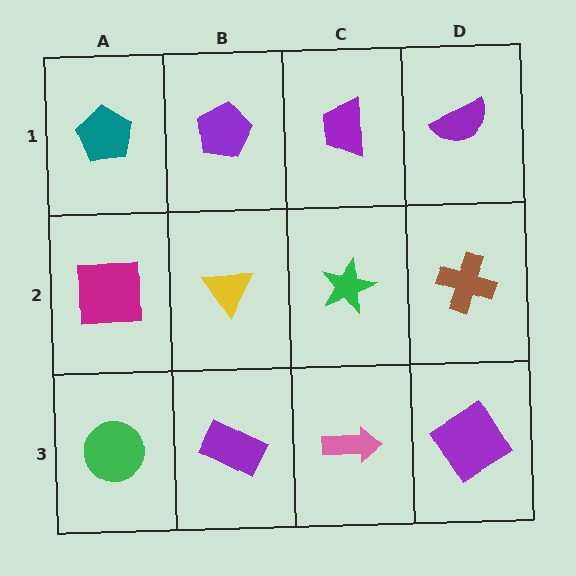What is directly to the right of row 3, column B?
A pink arrow.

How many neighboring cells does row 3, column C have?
3.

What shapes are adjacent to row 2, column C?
A purple trapezoid (row 1, column C), a pink arrow (row 3, column C), a yellow triangle (row 2, column B), a brown cross (row 2, column D).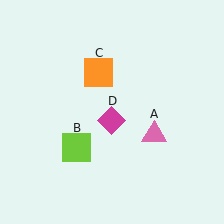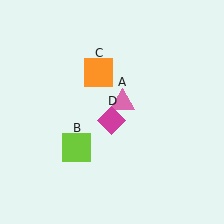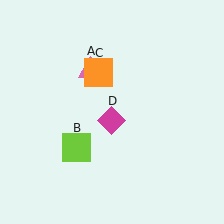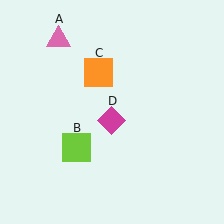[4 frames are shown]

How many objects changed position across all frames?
1 object changed position: pink triangle (object A).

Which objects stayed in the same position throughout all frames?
Lime square (object B) and orange square (object C) and magenta diamond (object D) remained stationary.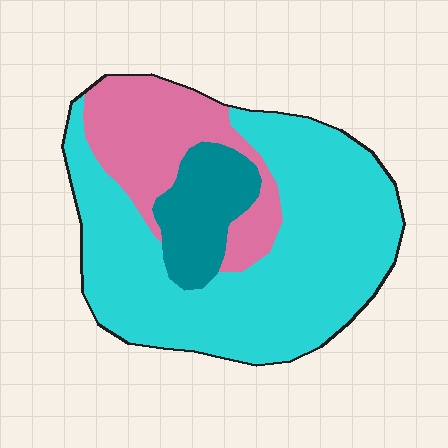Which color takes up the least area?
Teal, at roughly 15%.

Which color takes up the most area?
Cyan, at roughly 65%.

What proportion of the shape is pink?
Pink covers around 25% of the shape.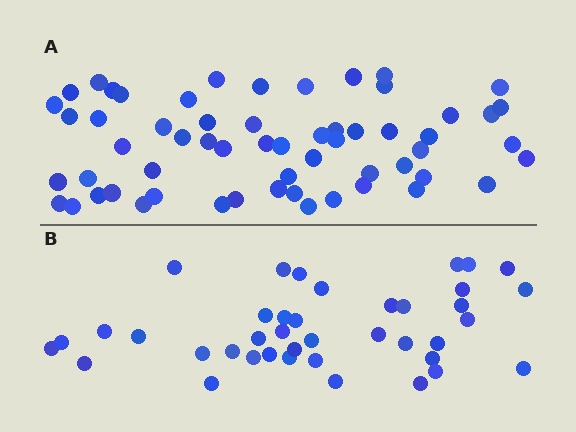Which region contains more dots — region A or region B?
Region A (the top region) has more dots.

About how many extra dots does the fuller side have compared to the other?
Region A has approximately 20 more dots than region B.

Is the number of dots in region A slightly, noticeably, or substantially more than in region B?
Region A has substantially more. The ratio is roughly 1.5 to 1.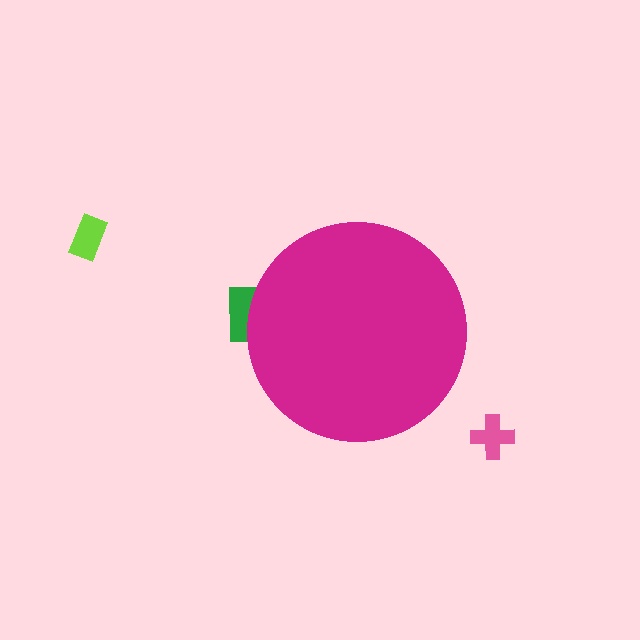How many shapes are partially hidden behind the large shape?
1 shape is partially hidden.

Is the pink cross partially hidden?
No, the pink cross is fully visible.